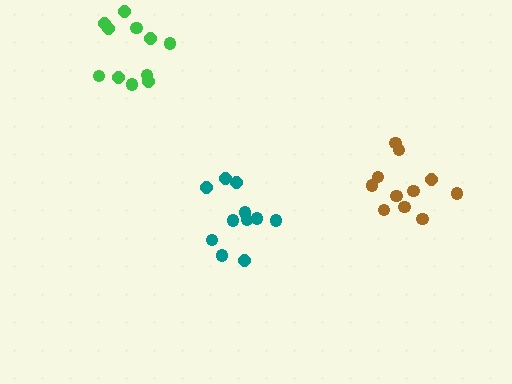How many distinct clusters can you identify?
There are 3 distinct clusters.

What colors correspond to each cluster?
The clusters are colored: brown, teal, green.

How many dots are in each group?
Group 1: 11 dots, Group 2: 11 dots, Group 3: 11 dots (33 total).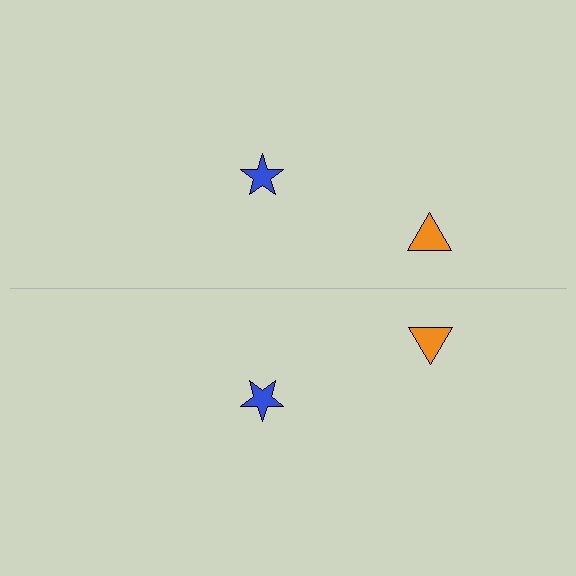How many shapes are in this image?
There are 4 shapes in this image.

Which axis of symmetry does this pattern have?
The pattern has a horizontal axis of symmetry running through the center of the image.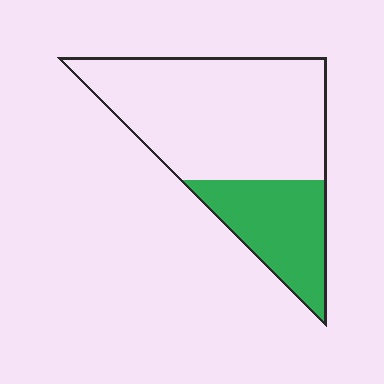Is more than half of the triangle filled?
No.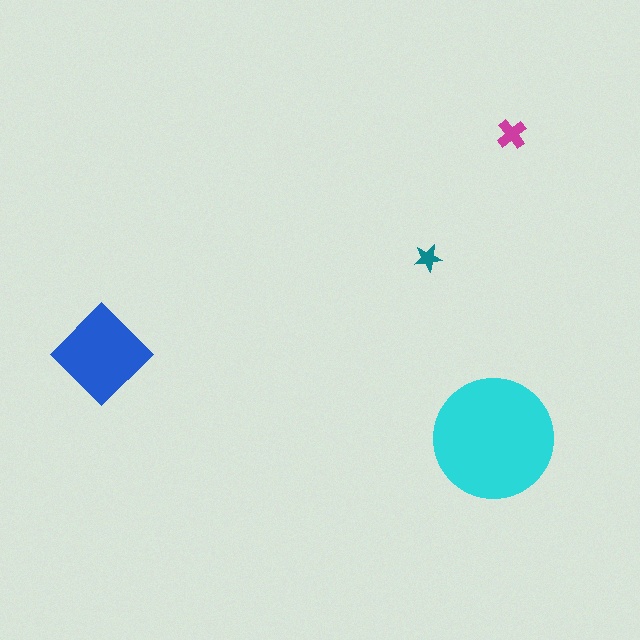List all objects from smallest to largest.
The teal star, the magenta cross, the blue diamond, the cyan circle.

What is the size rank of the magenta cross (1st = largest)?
3rd.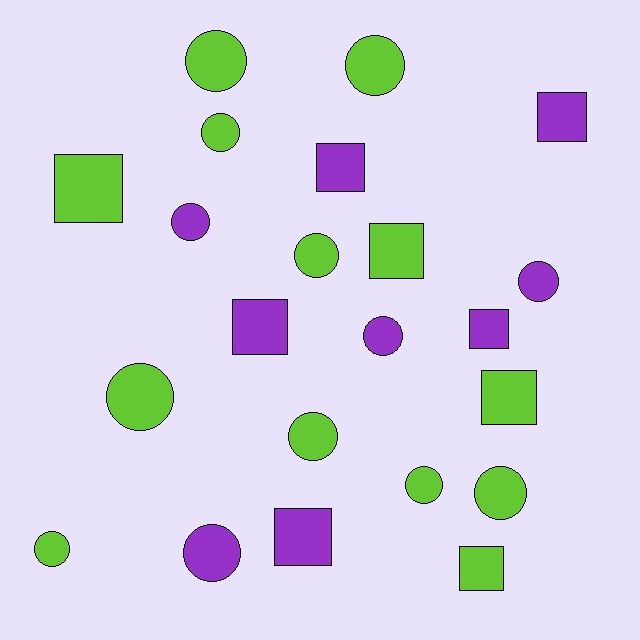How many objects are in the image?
There are 22 objects.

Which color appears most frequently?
Lime, with 13 objects.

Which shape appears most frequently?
Circle, with 13 objects.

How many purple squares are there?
There are 5 purple squares.